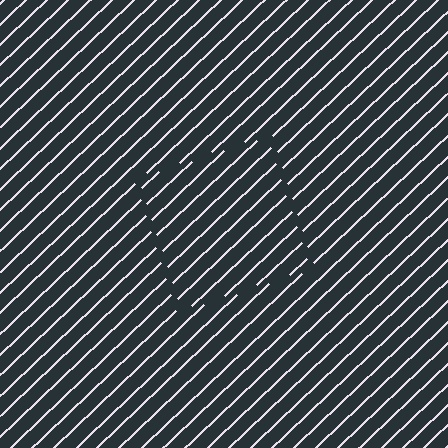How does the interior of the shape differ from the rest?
The interior of the shape contains the same grating, shifted by half a period — the contour is defined by the phase discontinuity where line-ends from the inner and outer gratings abut.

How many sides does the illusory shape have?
4 sides — the line-ends trace a square.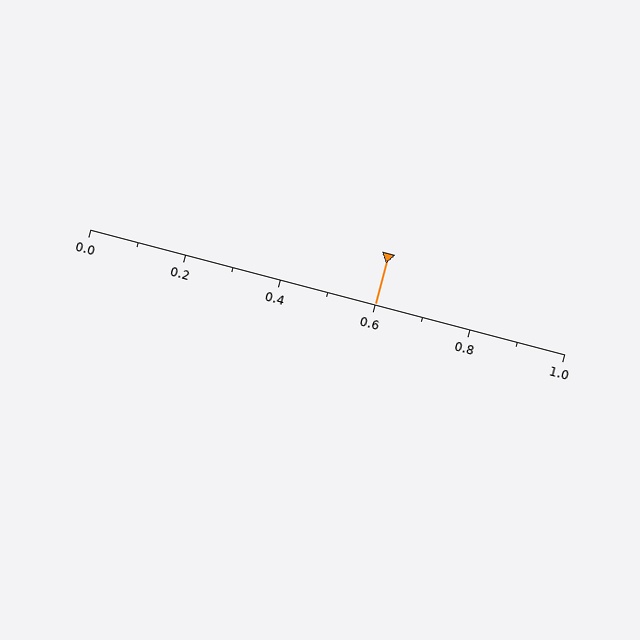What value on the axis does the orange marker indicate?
The marker indicates approximately 0.6.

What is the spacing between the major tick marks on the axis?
The major ticks are spaced 0.2 apart.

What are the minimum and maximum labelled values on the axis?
The axis runs from 0.0 to 1.0.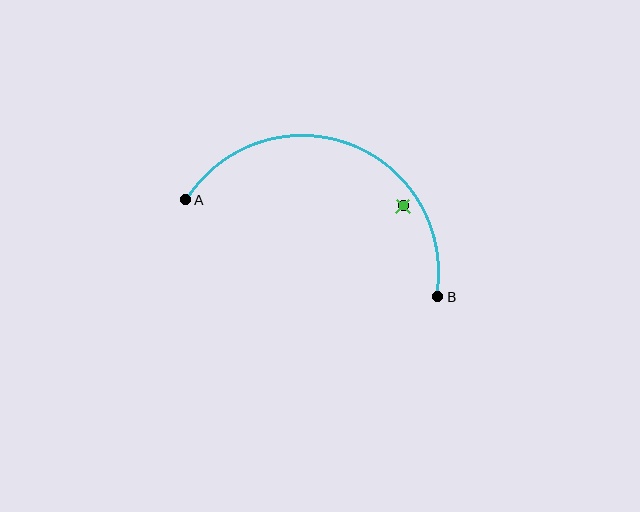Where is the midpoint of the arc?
The arc midpoint is the point on the curve farthest from the straight line joining A and B. It sits above that line.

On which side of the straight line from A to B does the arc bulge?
The arc bulges above the straight line connecting A and B.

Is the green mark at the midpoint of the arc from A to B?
No — the green mark does not lie on the arc at all. It sits slightly inside the curve.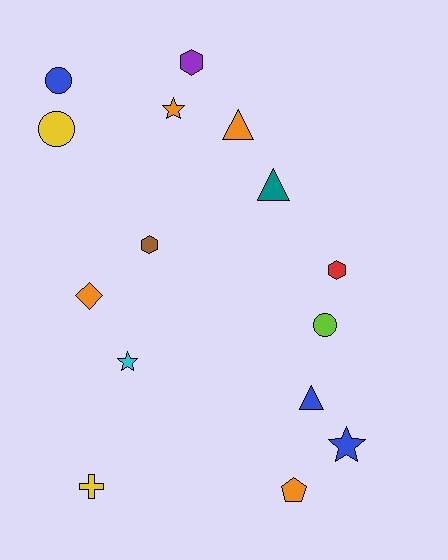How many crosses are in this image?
There is 1 cross.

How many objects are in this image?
There are 15 objects.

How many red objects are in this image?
There is 1 red object.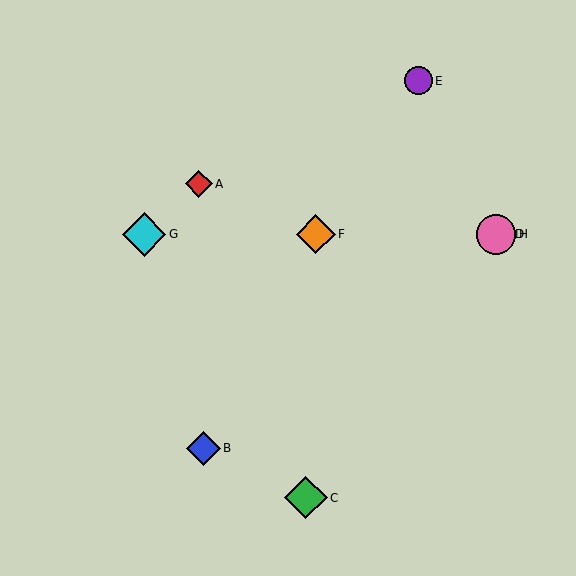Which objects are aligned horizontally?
Objects D, F, G, H are aligned horizontally.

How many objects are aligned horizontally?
4 objects (D, F, G, H) are aligned horizontally.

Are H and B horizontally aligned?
No, H is at y≈234 and B is at y≈448.